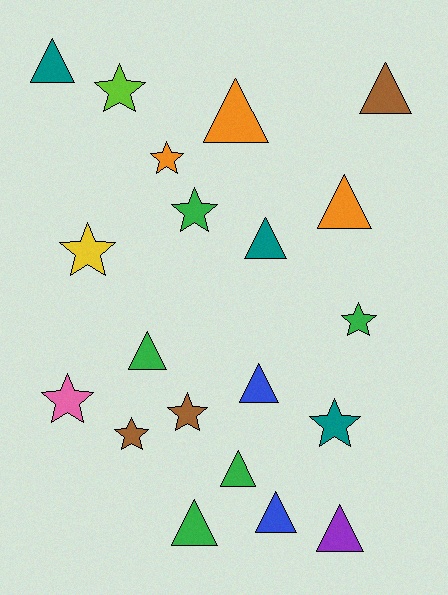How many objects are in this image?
There are 20 objects.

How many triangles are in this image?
There are 11 triangles.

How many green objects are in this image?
There are 5 green objects.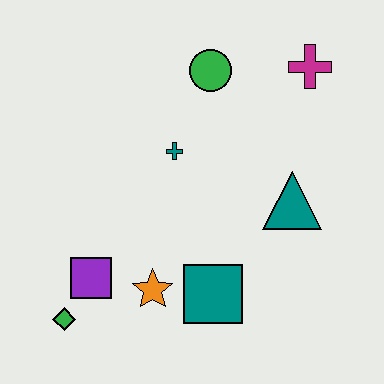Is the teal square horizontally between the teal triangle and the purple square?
Yes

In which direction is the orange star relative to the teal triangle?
The orange star is to the left of the teal triangle.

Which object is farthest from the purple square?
The magenta cross is farthest from the purple square.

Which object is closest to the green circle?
The teal cross is closest to the green circle.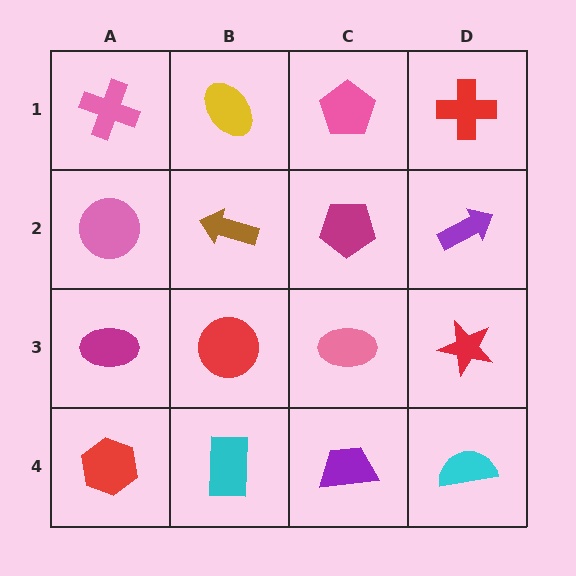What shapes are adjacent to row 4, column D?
A red star (row 3, column D), a purple trapezoid (row 4, column C).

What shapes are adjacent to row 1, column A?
A pink circle (row 2, column A), a yellow ellipse (row 1, column B).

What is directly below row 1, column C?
A magenta pentagon.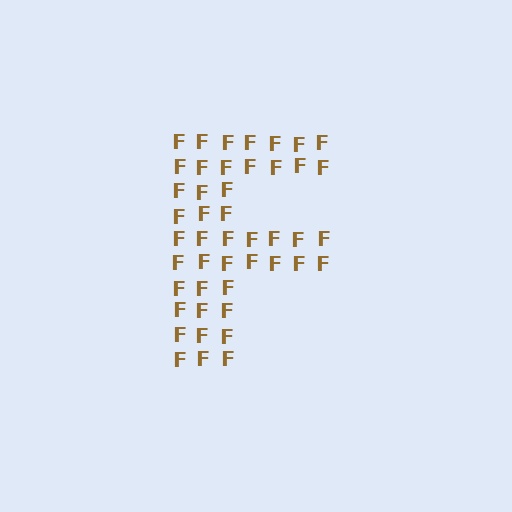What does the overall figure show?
The overall figure shows the letter F.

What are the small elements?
The small elements are letter F's.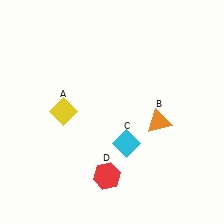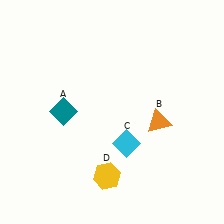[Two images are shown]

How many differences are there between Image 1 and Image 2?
There are 2 differences between the two images.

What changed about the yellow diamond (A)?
In Image 1, A is yellow. In Image 2, it changed to teal.